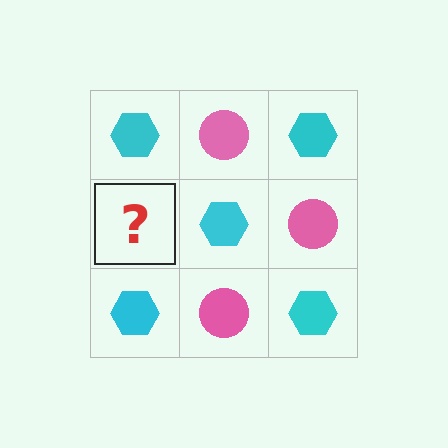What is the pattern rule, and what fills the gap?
The rule is that it alternates cyan hexagon and pink circle in a checkerboard pattern. The gap should be filled with a pink circle.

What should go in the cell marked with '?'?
The missing cell should contain a pink circle.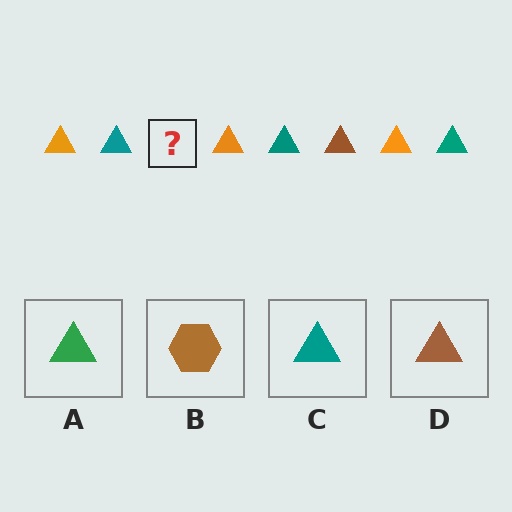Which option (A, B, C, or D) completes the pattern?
D.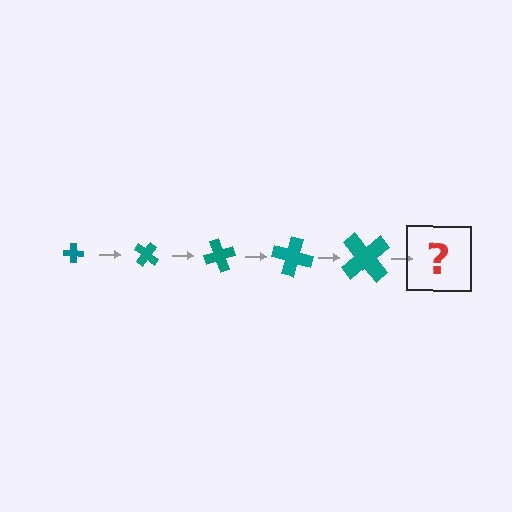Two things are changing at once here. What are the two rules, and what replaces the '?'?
The two rules are that the cross grows larger each step and it rotates 35 degrees each step. The '?' should be a cross, larger than the previous one and rotated 175 degrees from the start.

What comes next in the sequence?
The next element should be a cross, larger than the previous one and rotated 175 degrees from the start.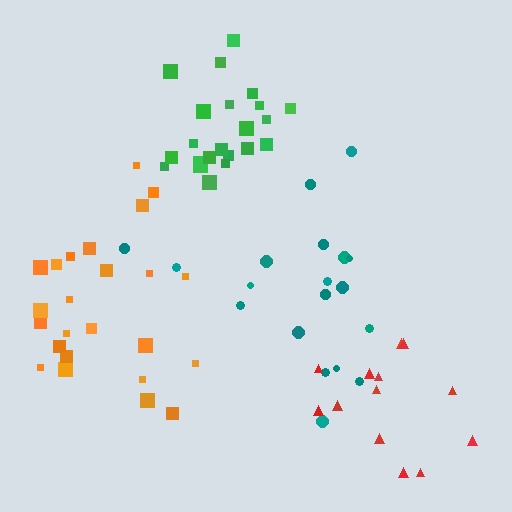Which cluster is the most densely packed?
Green.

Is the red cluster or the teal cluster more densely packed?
Teal.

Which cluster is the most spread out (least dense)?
Red.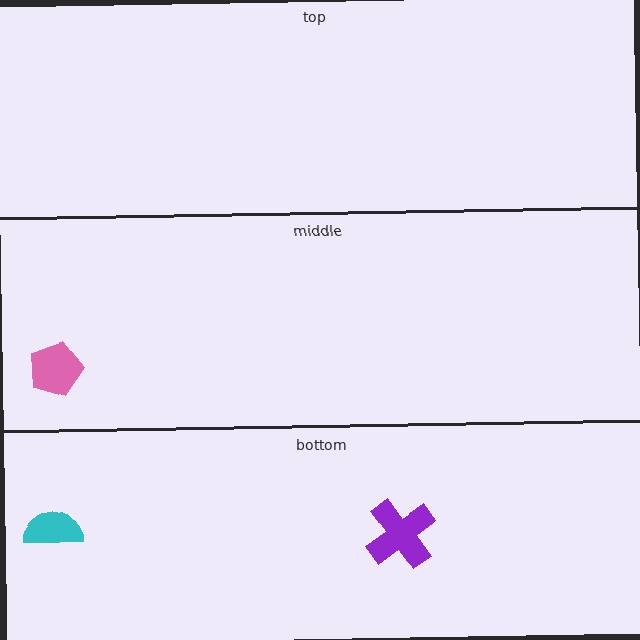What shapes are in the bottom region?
The cyan semicircle, the purple cross.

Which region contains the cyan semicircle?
The bottom region.